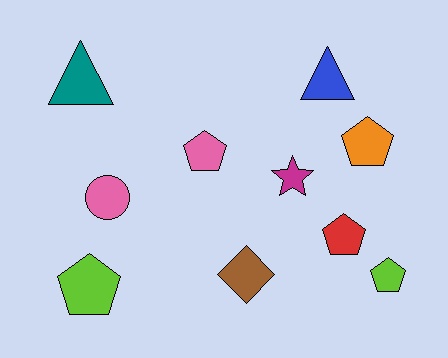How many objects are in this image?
There are 10 objects.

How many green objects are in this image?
There are no green objects.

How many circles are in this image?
There is 1 circle.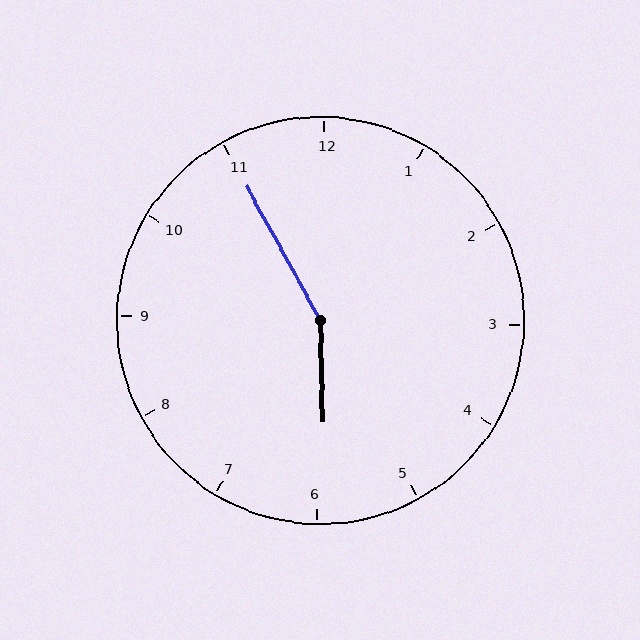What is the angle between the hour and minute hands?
Approximately 152 degrees.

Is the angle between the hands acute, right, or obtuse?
It is obtuse.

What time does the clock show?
5:55.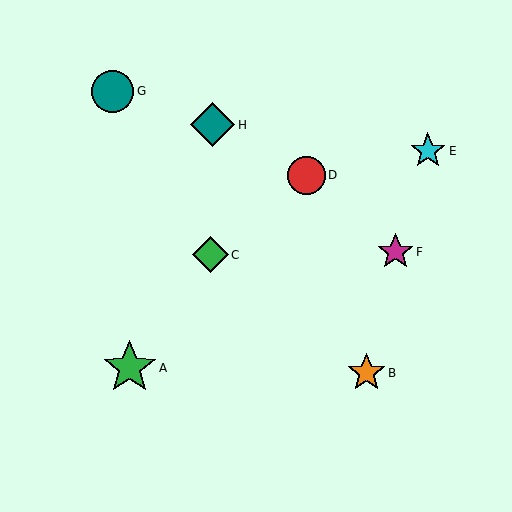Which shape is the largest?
The green star (labeled A) is the largest.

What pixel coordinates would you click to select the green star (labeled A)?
Click at (130, 368) to select the green star A.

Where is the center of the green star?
The center of the green star is at (130, 368).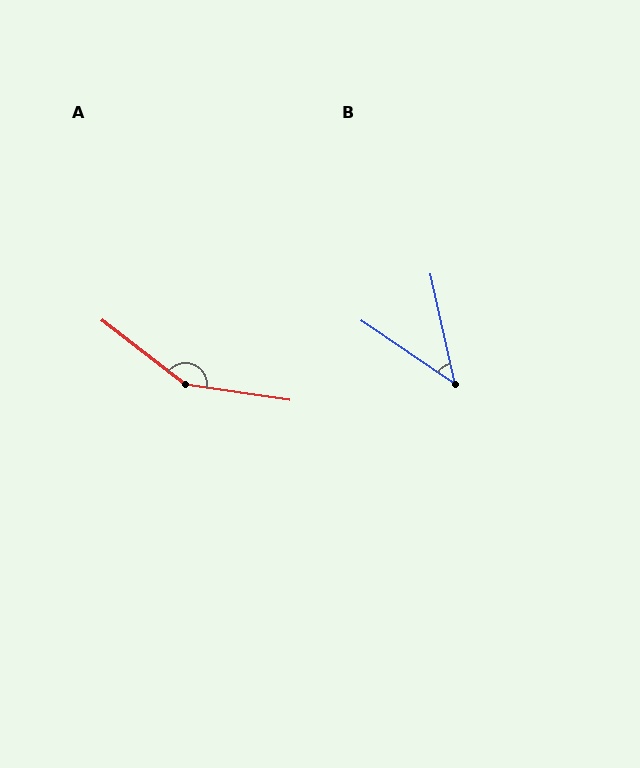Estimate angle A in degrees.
Approximately 151 degrees.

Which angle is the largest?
A, at approximately 151 degrees.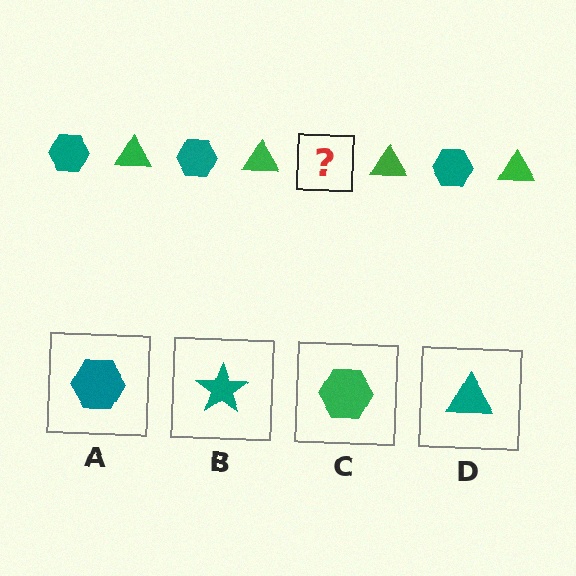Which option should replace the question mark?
Option A.